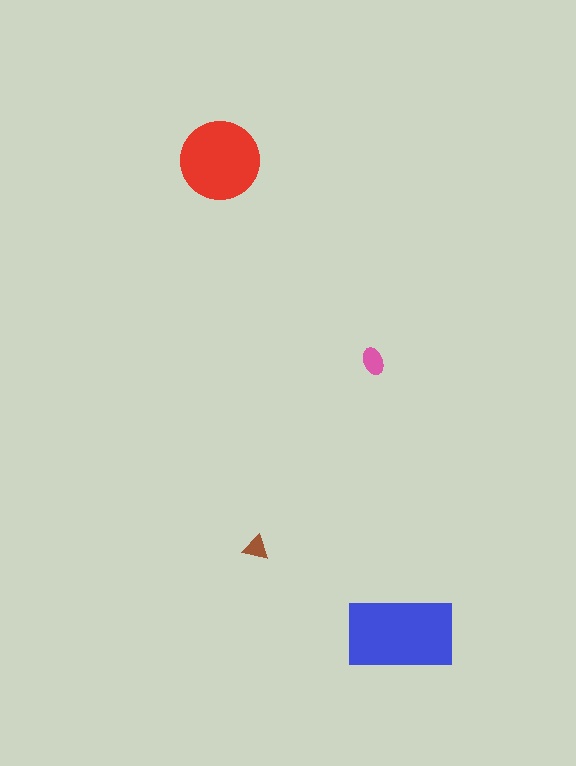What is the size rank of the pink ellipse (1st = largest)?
3rd.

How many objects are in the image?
There are 4 objects in the image.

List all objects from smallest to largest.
The brown triangle, the pink ellipse, the red circle, the blue rectangle.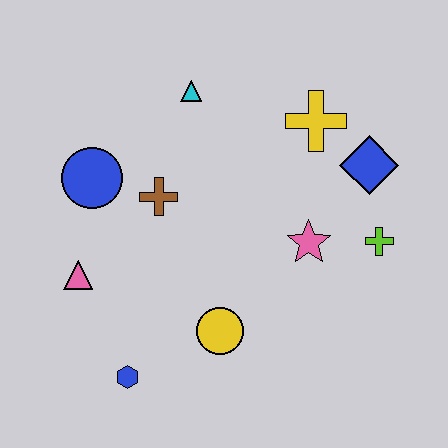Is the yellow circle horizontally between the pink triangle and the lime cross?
Yes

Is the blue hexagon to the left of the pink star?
Yes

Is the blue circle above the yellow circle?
Yes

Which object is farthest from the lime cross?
The pink triangle is farthest from the lime cross.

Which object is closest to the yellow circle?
The blue hexagon is closest to the yellow circle.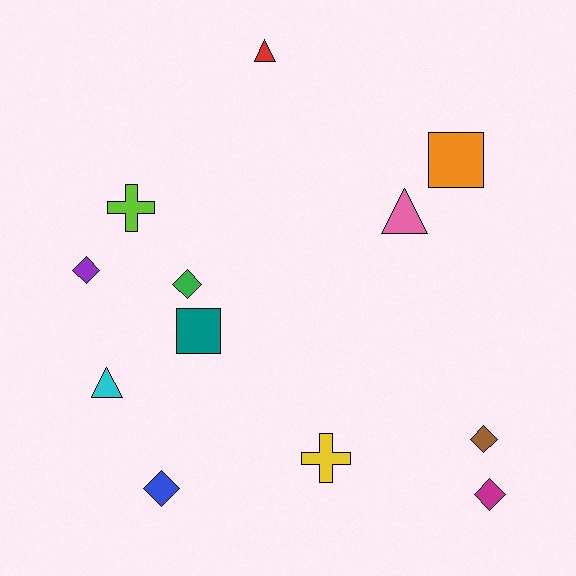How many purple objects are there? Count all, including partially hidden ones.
There is 1 purple object.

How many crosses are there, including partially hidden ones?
There are 2 crosses.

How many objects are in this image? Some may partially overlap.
There are 12 objects.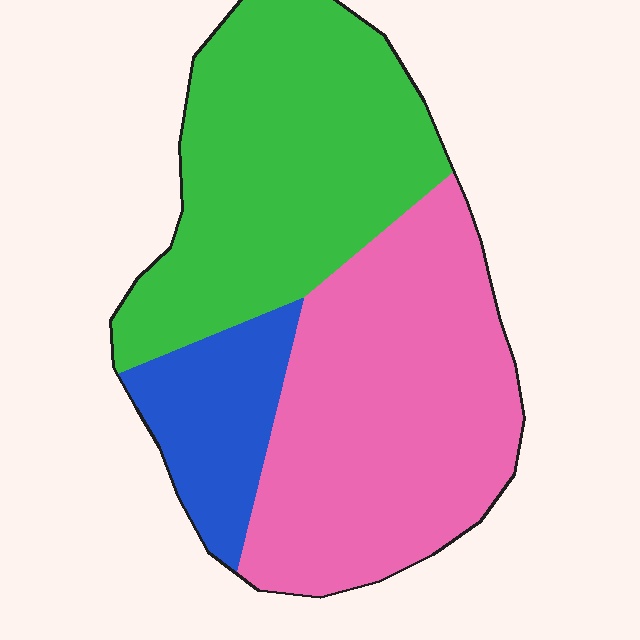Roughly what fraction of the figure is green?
Green covers 41% of the figure.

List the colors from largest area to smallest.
From largest to smallest: pink, green, blue.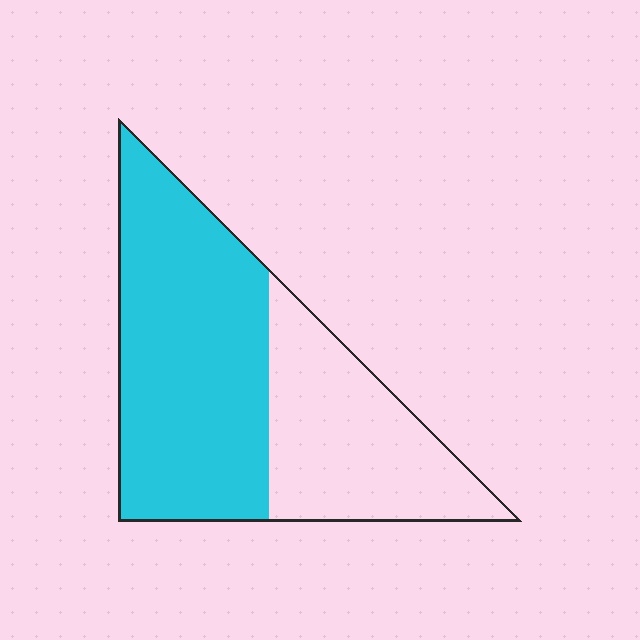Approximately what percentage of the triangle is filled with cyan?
Approximately 60%.